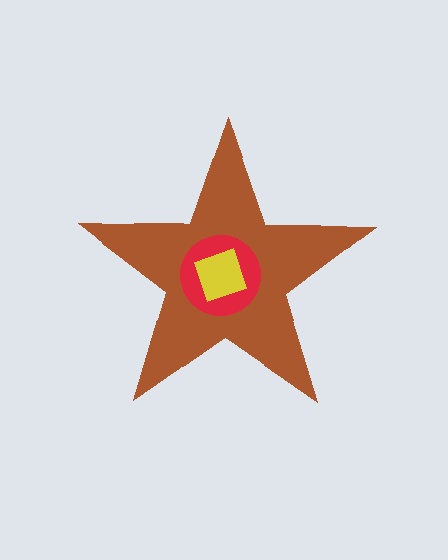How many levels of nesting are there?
3.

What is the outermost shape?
The brown star.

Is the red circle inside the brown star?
Yes.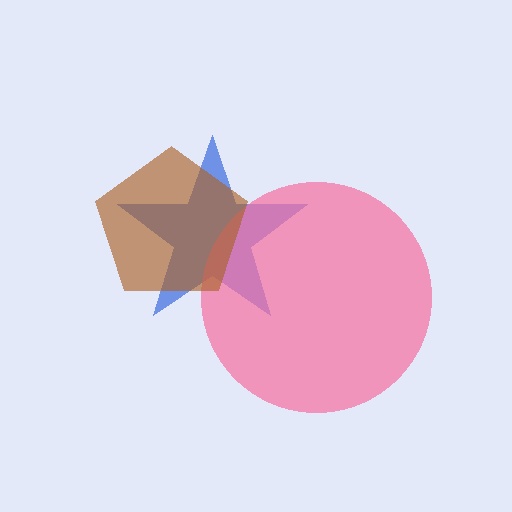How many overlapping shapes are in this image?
There are 3 overlapping shapes in the image.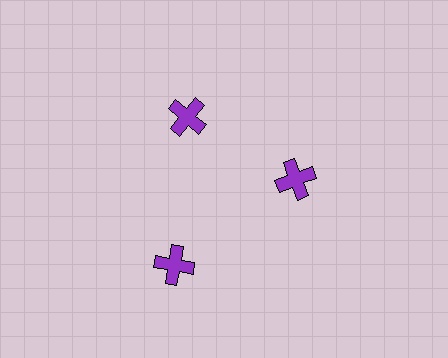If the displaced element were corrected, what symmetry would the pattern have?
It would have 3-fold rotational symmetry — the pattern would map onto itself every 120 degrees.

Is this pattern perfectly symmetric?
No. The 3 purple crosses are arranged in a ring, but one element near the 7 o'clock position is pushed outward from the center, breaking the 3-fold rotational symmetry.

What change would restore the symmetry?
The symmetry would be restored by moving it inward, back onto the ring so that all 3 crosses sit at equal angles and equal distance from the center.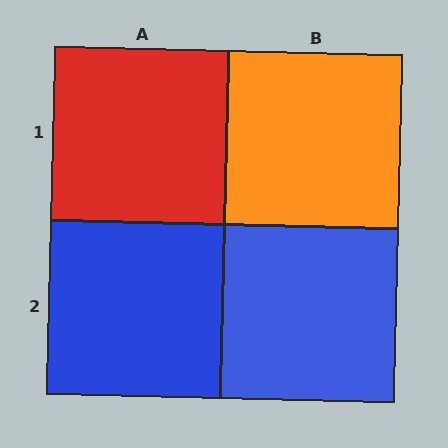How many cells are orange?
1 cell is orange.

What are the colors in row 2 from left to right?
Blue, blue.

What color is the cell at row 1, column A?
Red.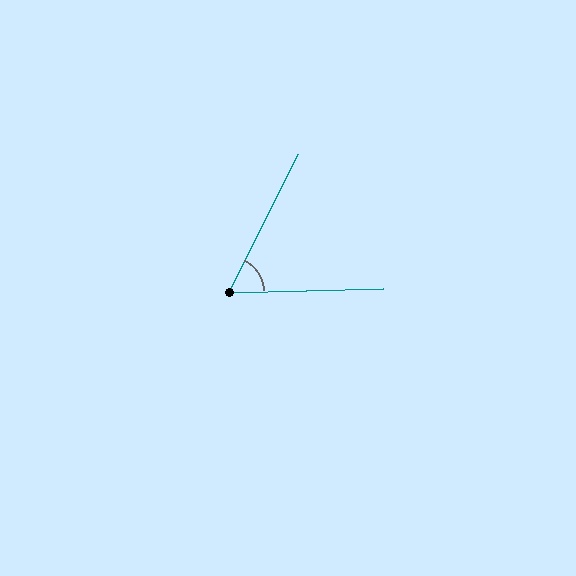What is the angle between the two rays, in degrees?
Approximately 62 degrees.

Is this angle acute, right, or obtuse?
It is acute.